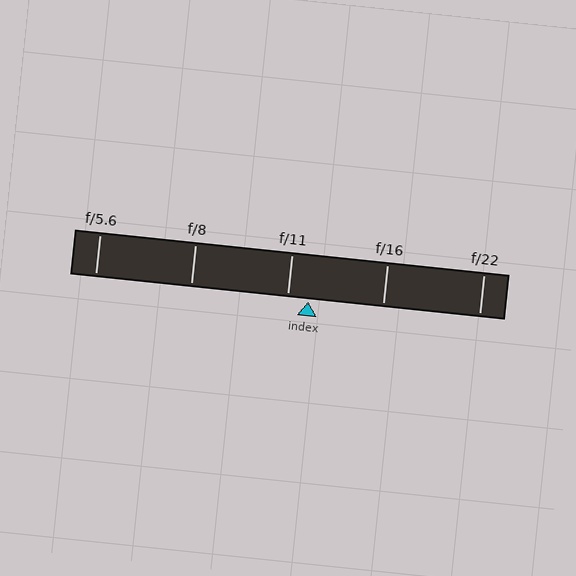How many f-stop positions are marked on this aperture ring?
There are 5 f-stop positions marked.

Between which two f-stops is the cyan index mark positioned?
The index mark is between f/11 and f/16.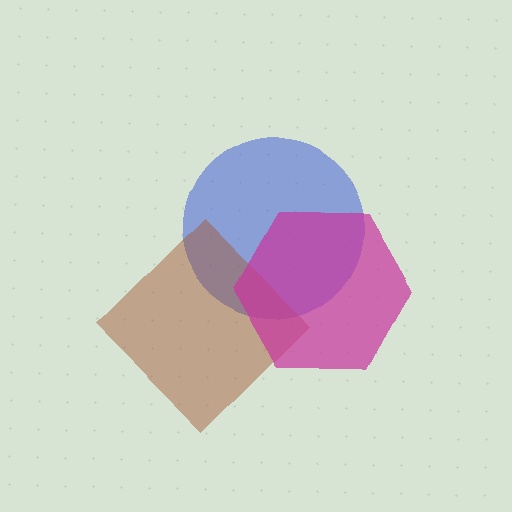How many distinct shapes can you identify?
There are 3 distinct shapes: a blue circle, a brown diamond, a magenta hexagon.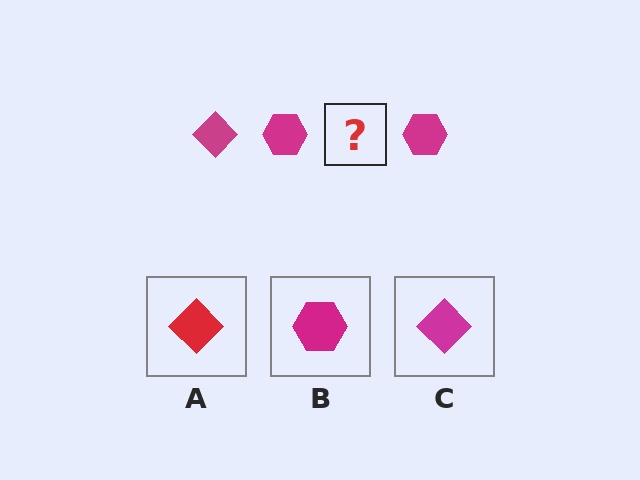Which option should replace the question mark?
Option C.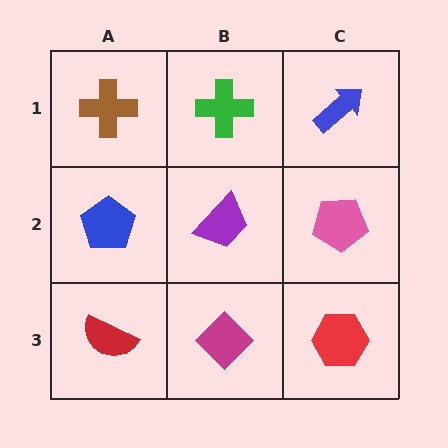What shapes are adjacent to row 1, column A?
A blue pentagon (row 2, column A), a green cross (row 1, column B).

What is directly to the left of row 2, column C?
A purple trapezoid.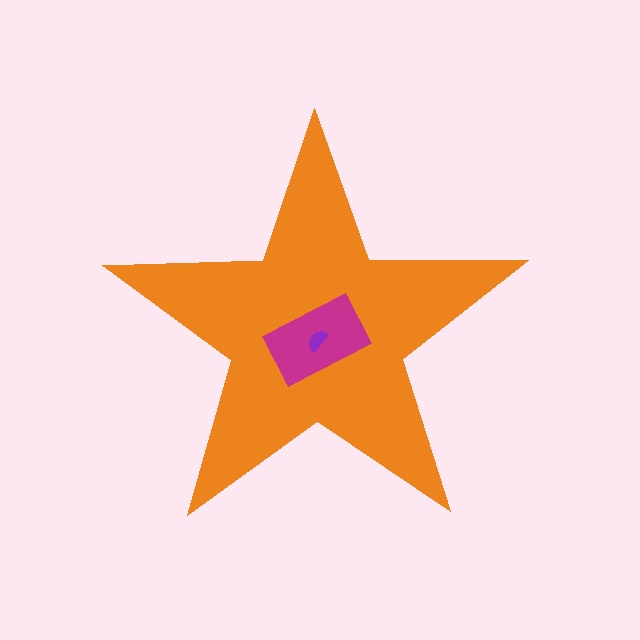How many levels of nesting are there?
3.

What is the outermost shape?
The orange star.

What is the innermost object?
The purple semicircle.